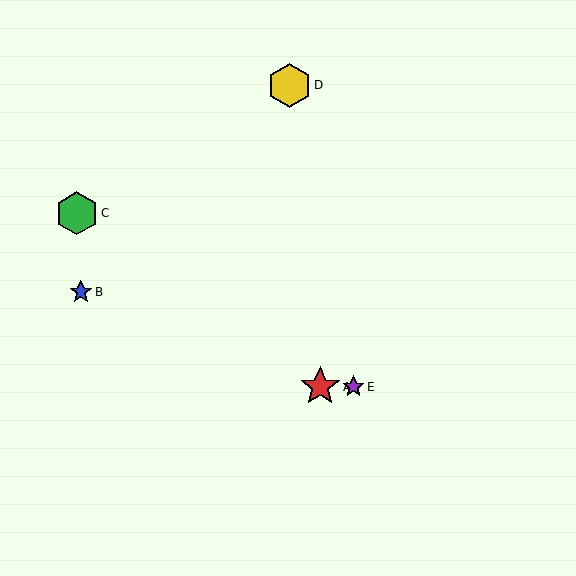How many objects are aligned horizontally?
2 objects (A, E) are aligned horizontally.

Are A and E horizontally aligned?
Yes, both are at y≈387.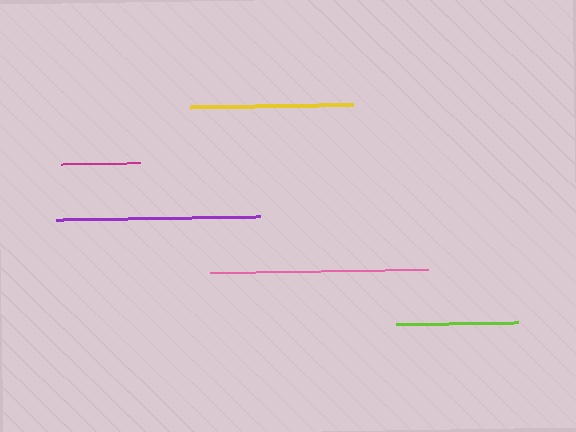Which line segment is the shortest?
The magenta line is the shortest at approximately 79 pixels.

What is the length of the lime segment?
The lime segment is approximately 122 pixels long.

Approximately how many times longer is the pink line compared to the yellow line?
The pink line is approximately 1.3 times the length of the yellow line.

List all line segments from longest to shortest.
From longest to shortest: pink, purple, yellow, lime, magenta.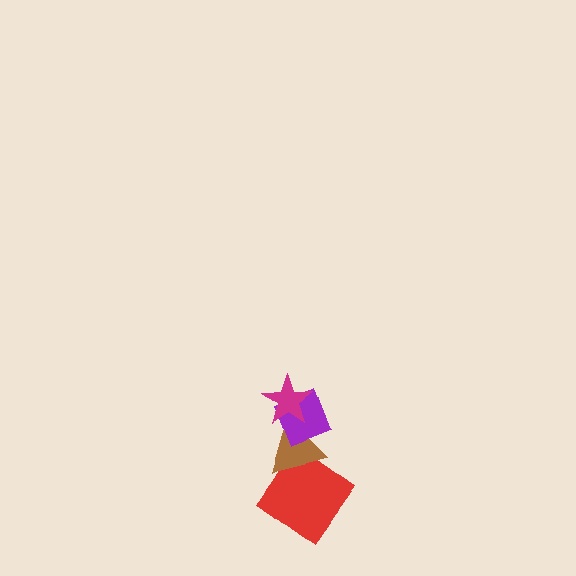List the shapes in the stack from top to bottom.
From top to bottom: the magenta star, the purple diamond, the brown triangle, the red diamond.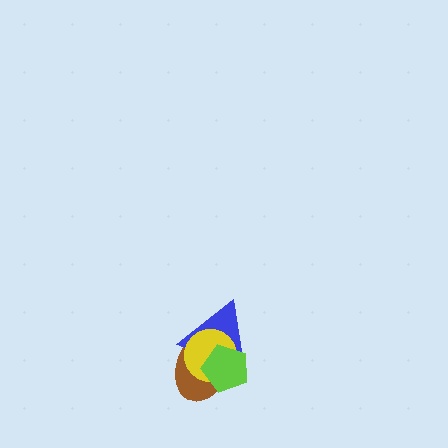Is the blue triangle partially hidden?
Yes, it is partially covered by another shape.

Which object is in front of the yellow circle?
The lime pentagon is in front of the yellow circle.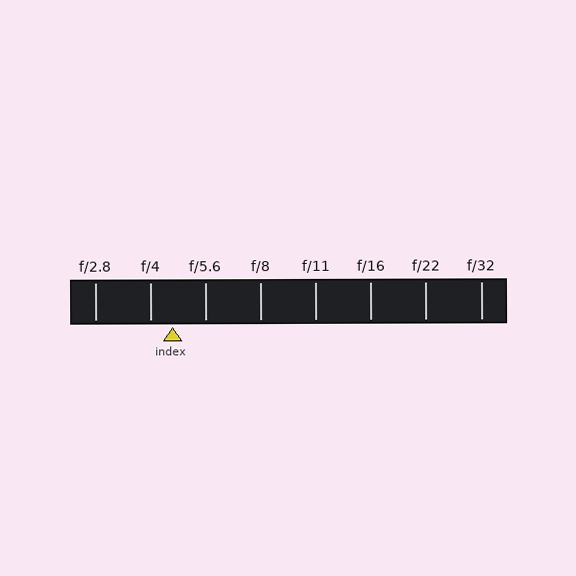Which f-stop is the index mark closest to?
The index mark is closest to f/4.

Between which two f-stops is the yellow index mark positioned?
The index mark is between f/4 and f/5.6.